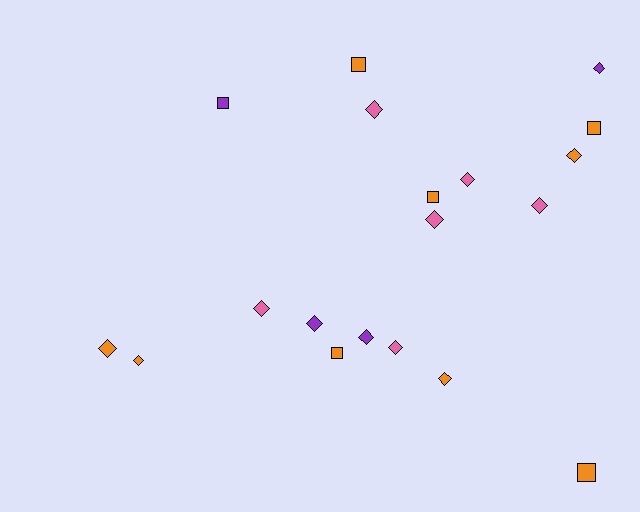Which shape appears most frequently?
Diamond, with 13 objects.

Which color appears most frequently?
Orange, with 9 objects.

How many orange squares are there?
There are 5 orange squares.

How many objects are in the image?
There are 19 objects.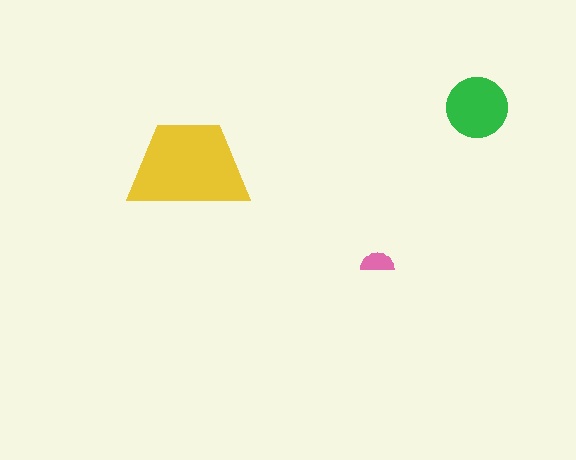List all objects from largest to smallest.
The yellow trapezoid, the green circle, the pink semicircle.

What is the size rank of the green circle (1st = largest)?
2nd.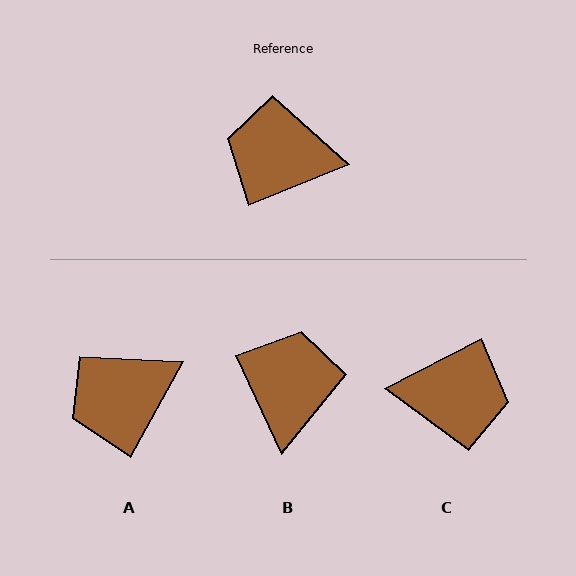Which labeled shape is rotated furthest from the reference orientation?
C, about 175 degrees away.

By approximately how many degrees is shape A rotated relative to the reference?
Approximately 39 degrees counter-clockwise.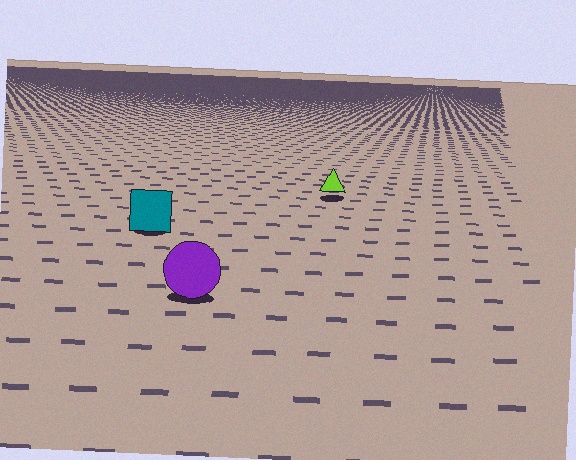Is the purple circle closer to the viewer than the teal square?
Yes. The purple circle is closer — you can tell from the texture gradient: the ground texture is coarser near it.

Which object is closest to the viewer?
The purple circle is closest. The texture marks near it are larger and more spread out.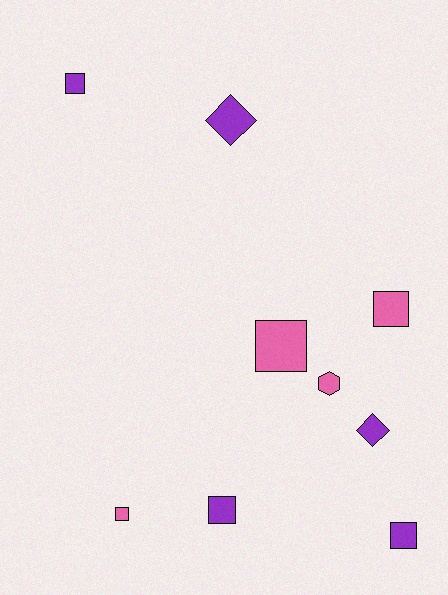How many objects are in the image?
There are 9 objects.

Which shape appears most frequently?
Square, with 6 objects.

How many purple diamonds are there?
There are 2 purple diamonds.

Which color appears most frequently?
Purple, with 5 objects.